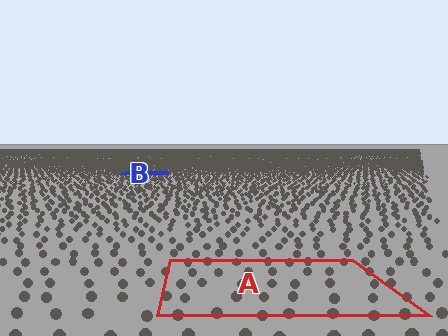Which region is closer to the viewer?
Region A is closer. The texture elements there are larger and more spread out.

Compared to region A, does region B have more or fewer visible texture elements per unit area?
Region B has more texture elements per unit area — they are packed more densely because it is farther away.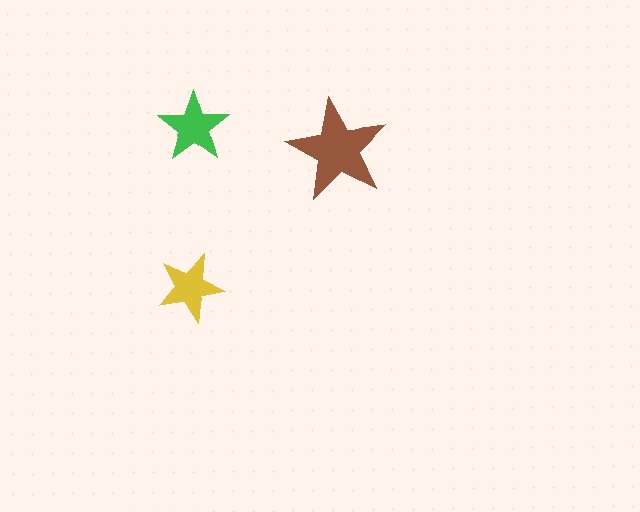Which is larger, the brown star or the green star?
The brown one.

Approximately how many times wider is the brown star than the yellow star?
About 1.5 times wider.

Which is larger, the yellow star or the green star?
The green one.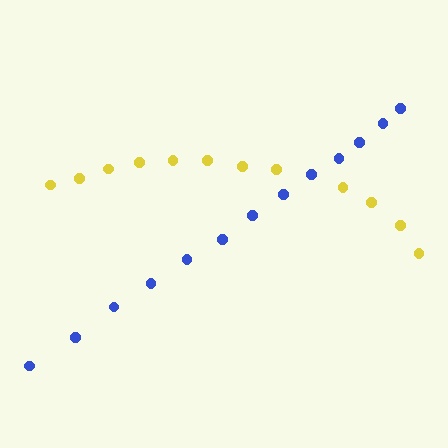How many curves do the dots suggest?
There are 2 distinct paths.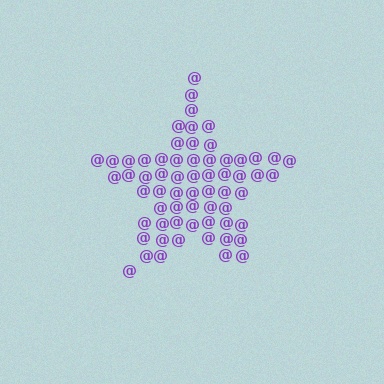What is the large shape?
The large shape is a star.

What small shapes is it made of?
It is made of small at signs.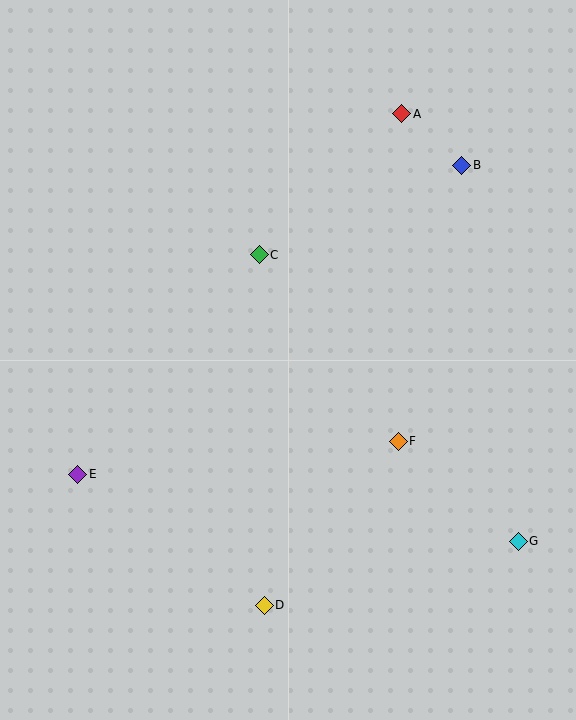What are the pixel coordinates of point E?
Point E is at (78, 474).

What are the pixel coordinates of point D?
Point D is at (264, 605).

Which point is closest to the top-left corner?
Point C is closest to the top-left corner.